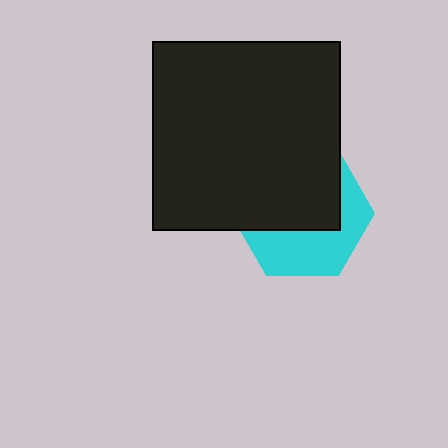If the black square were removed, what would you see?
You would see the complete cyan hexagon.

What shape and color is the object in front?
The object in front is a black square.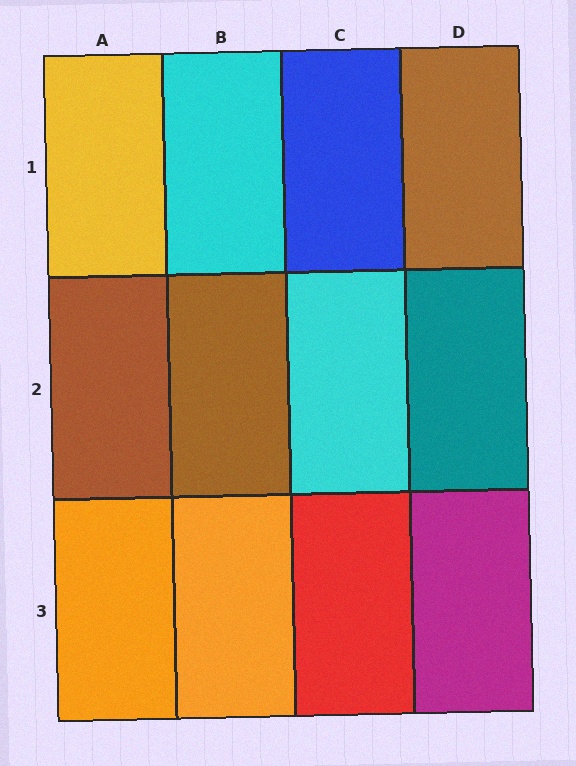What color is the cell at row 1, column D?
Brown.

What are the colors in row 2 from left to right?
Brown, brown, cyan, teal.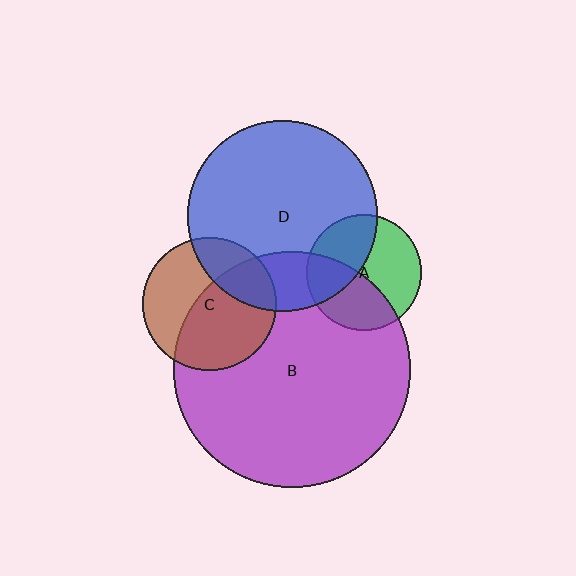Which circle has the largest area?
Circle B (purple).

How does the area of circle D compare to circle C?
Approximately 2.0 times.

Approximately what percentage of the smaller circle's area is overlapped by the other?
Approximately 55%.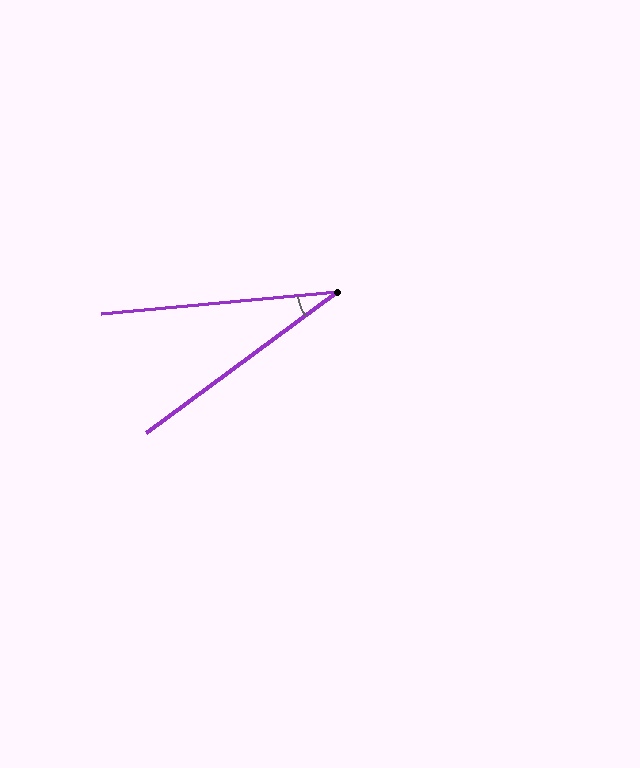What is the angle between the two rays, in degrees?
Approximately 31 degrees.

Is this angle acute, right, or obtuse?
It is acute.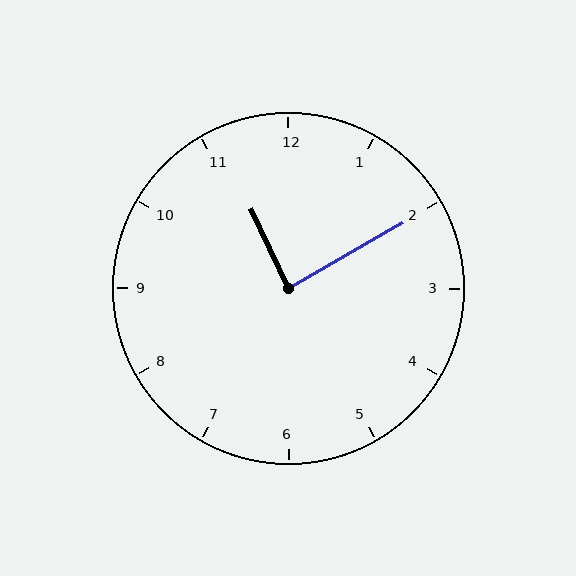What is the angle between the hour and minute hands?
Approximately 85 degrees.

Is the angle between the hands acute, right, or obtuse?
It is right.